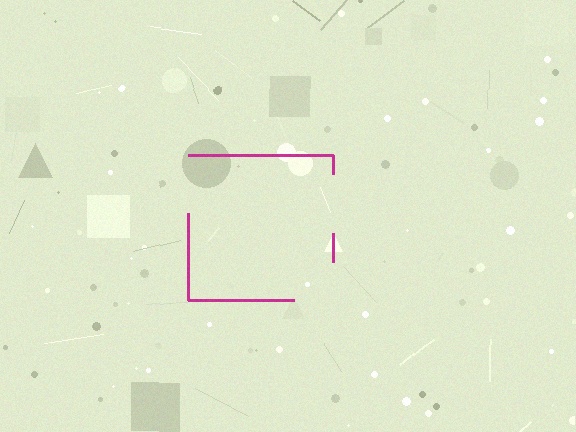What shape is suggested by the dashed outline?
The dashed outline suggests a square.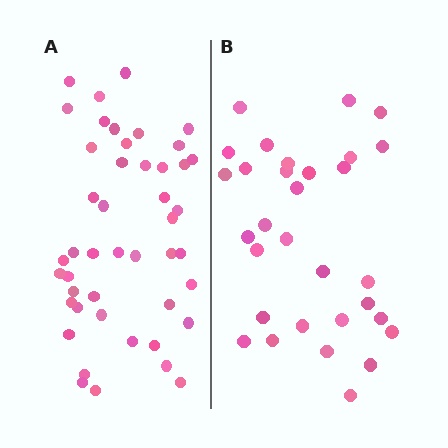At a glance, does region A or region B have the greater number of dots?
Region A (the left region) has more dots.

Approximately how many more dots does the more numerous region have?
Region A has approximately 15 more dots than region B.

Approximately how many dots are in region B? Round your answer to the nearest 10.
About 30 dots. (The exact count is 31, which rounds to 30.)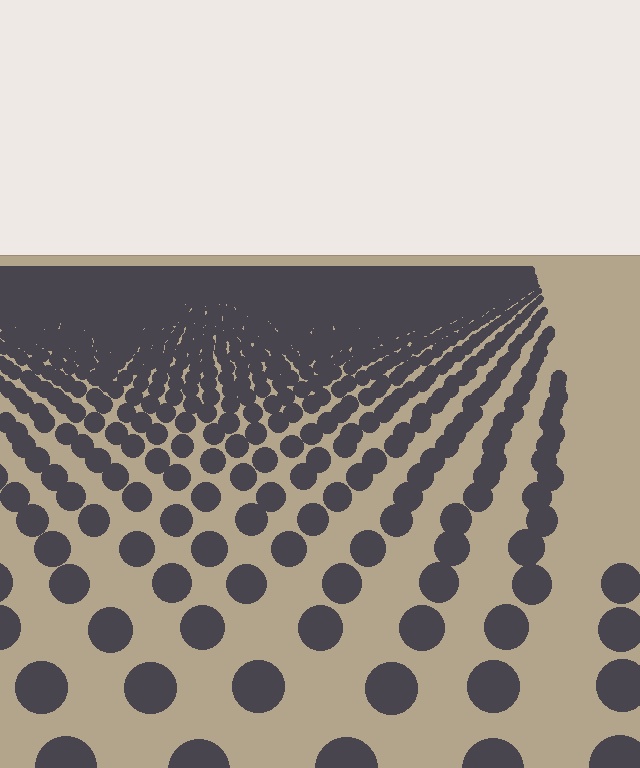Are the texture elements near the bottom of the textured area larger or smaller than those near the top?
Larger. Near the bottom, elements are closer to the viewer and appear at a bigger on-screen size.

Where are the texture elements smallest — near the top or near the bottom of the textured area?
Near the top.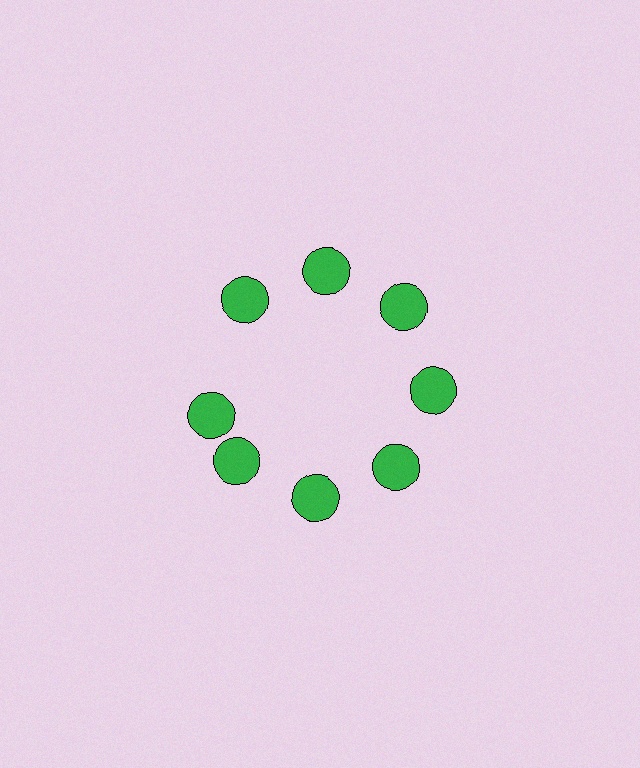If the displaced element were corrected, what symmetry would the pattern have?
It would have 8-fold rotational symmetry — the pattern would map onto itself every 45 degrees.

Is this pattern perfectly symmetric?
No. The 8 green circles are arranged in a ring, but one element near the 9 o'clock position is rotated out of alignment along the ring, breaking the 8-fold rotational symmetry.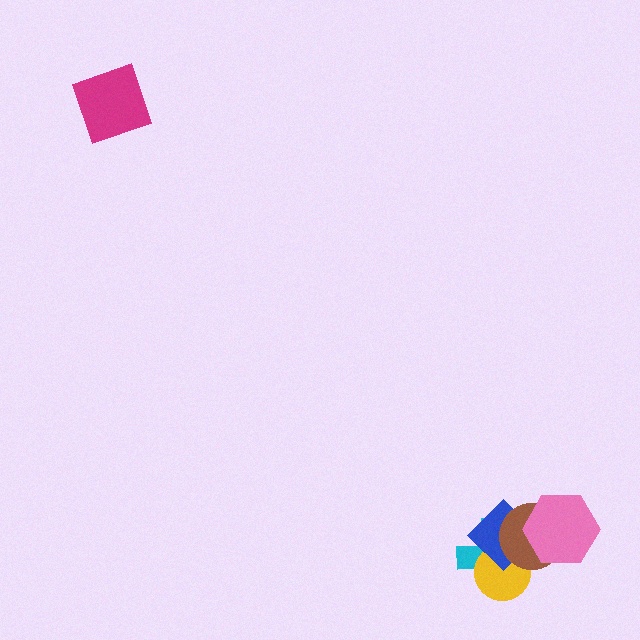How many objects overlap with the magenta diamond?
0 objects overlap with the magenta diamond.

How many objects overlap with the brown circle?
4 objects overlap with the brown circle.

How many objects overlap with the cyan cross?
3 objects overlap with the cyan cross.